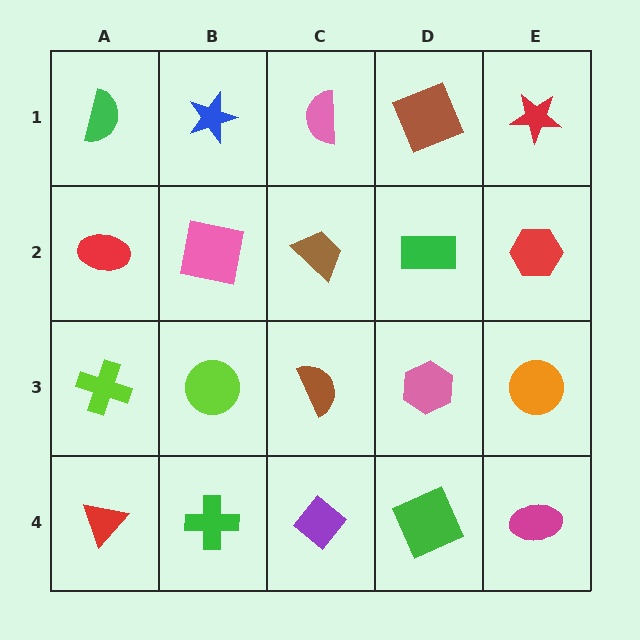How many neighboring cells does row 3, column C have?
4.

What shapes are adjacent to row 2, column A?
A green semicircle (row 1, column A), a lime cross (row 3, column A), a pink square (row 2, column B).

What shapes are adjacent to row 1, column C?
A brown trapezoid (row 2, column C), a blue star (row 1, column B), a brown square (row 1, column D).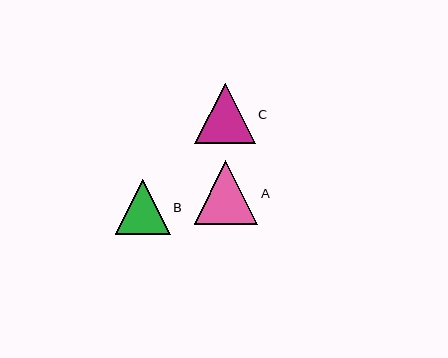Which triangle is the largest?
Triangle A is the largest with a size of approximately 63 pixels.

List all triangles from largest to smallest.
From largest to smallest: A, C, B.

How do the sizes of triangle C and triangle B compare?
Triangle C and triangle B are approximately the same size.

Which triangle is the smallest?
Triangle B is the smallest with a size of approximately 55 pixels.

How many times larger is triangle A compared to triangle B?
Triangle A is approximately 1.1 times the size of triangle B.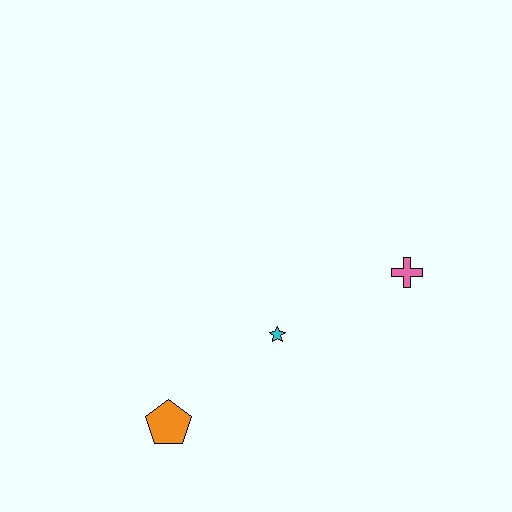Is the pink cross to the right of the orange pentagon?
Yes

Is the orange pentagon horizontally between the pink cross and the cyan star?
No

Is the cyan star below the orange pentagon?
No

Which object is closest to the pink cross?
The cyan star is closest to the pink cross.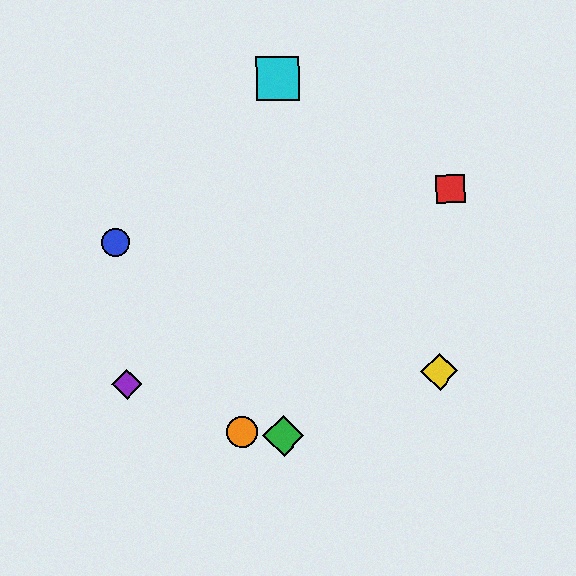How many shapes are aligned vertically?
2 shapes (the green diamond, the cyan square) are aligned vertically.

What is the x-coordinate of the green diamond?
The green diamond is at x≈283.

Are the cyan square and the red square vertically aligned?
No, the cyan square is at x≈278 and the red square is at x≈450.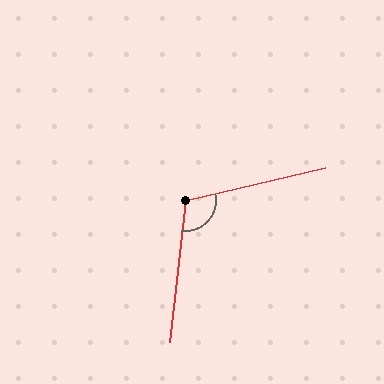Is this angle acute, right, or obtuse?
It is obtuse.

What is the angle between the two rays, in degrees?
Approximately 110 degrees.